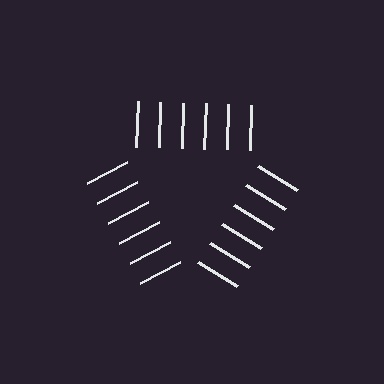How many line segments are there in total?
18 — 6 along each of the 3 edges.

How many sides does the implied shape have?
3 sides — the line-ends trace a triangle.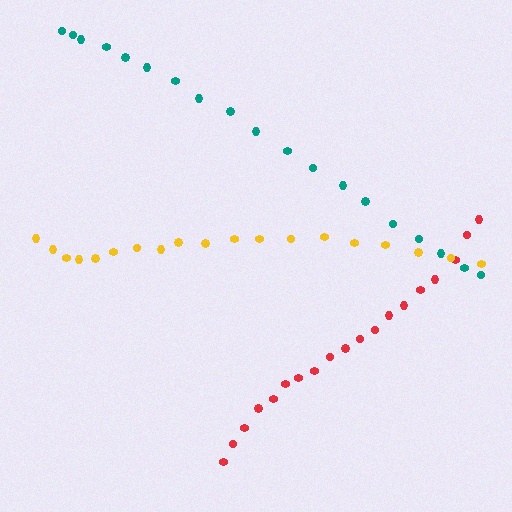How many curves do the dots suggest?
There are 3 distinct paths.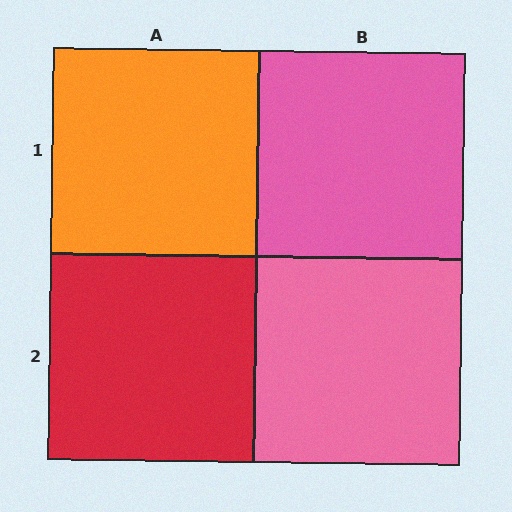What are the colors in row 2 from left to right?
Red, pink.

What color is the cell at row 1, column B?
Pink.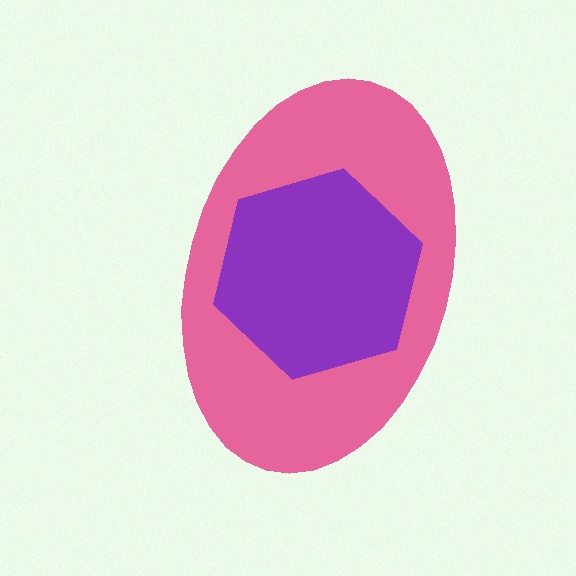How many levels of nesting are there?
2.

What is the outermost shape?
The pink ellipse.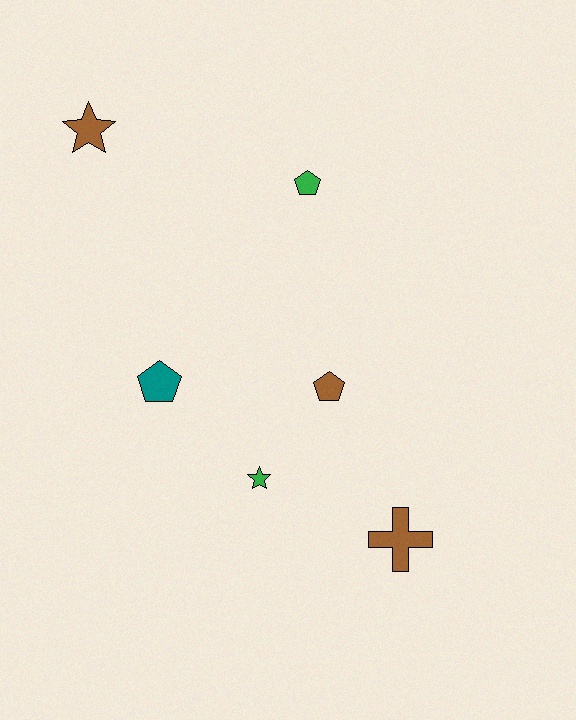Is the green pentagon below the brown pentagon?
No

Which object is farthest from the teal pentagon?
The brown cross is farthest from the teal pentagon.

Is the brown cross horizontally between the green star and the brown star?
No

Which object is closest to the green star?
The brown pentagon is closest to the green star.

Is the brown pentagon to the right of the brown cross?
No